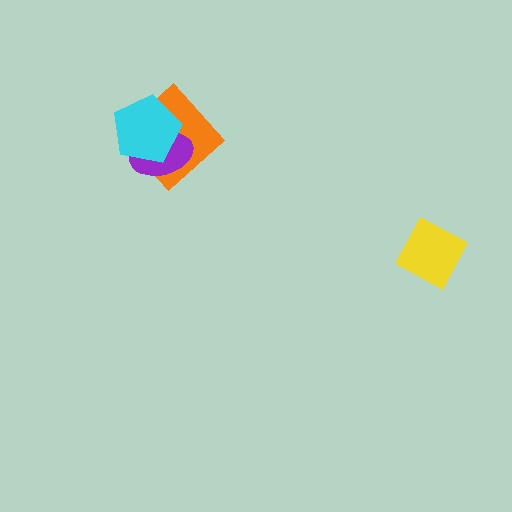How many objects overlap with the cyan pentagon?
2 objects overlap with the cyan pentagon.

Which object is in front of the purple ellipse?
The cyan pentagon is in front of the purple ellipse.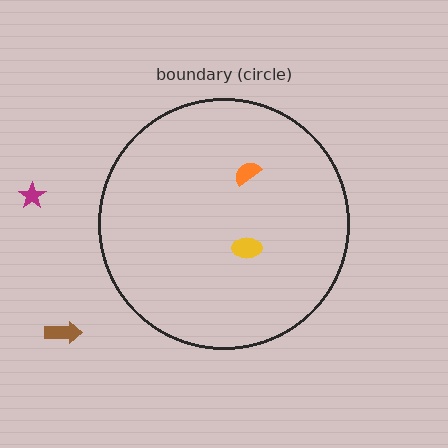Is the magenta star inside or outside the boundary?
Outside.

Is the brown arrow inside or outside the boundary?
Outside.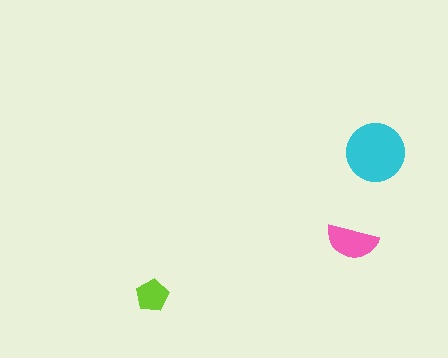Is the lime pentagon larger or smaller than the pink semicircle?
Smaller.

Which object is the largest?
The cyan circle.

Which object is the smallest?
The lime pentagon.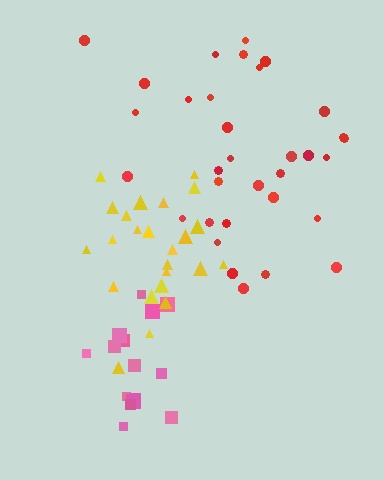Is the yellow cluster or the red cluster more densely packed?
Yellow.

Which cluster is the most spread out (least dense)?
Pink.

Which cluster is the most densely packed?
Yellow.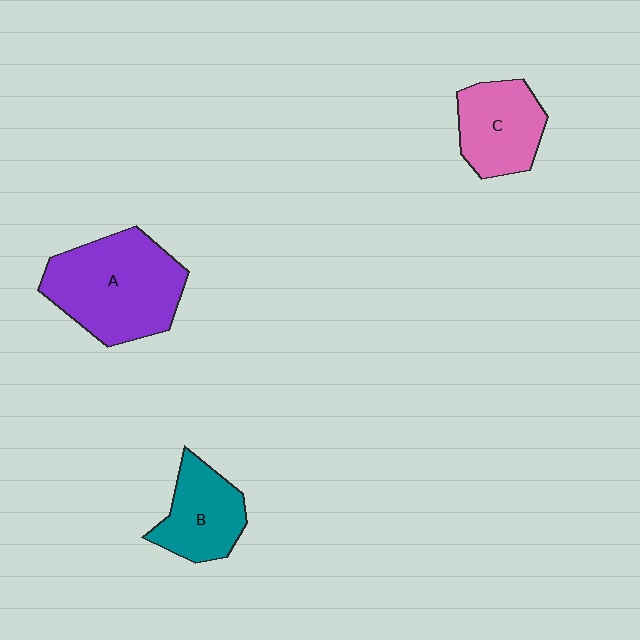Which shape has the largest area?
Shape A (purple).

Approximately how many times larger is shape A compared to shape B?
Approximately 1.8 times.